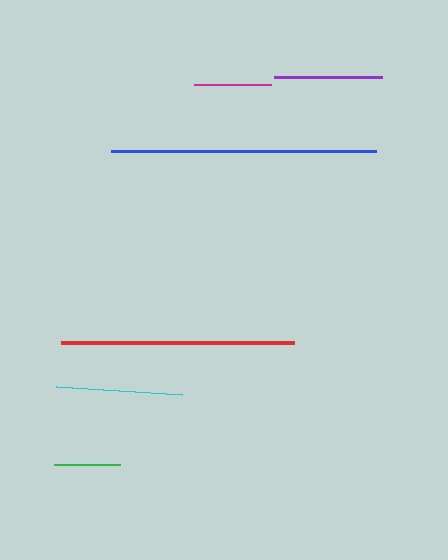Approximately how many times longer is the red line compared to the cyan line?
The red line is approximately 1.8 times the length of the cyan line.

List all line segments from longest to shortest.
From longest to shortest: blue, red, cyan, purple, magenta, green.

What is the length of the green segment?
The green segment is approximately 67 pixels long.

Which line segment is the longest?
The blue line is the longest at approximately 265 pixels.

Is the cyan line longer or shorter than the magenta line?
The cyan line is longer than the magenta line.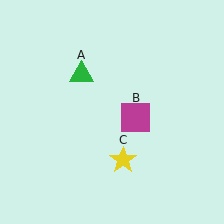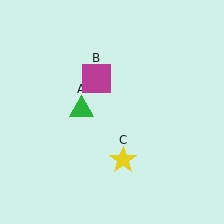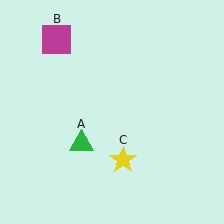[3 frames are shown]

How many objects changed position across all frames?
2 objects changed position: green triangle (object A), magenta square (object B).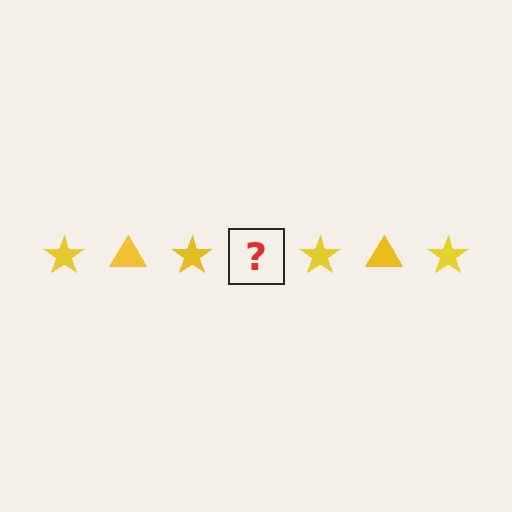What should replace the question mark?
The question mark should be replaced with a yellow triangle.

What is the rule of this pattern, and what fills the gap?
The rule is that the pattern cycles through star, triangle shapes in yellow. The gap should be filled with a yellow triangle.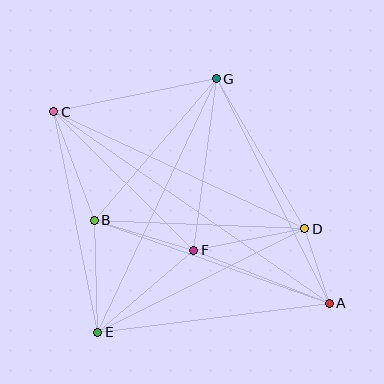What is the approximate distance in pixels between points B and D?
The distance between B and D is approximately 211 pixels.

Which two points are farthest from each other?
Points A and C are farthest from each other.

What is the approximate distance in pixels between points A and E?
The distance between A and E is approximately 233 pixels.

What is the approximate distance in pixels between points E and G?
The distance between E and G is approximately 280 pixels.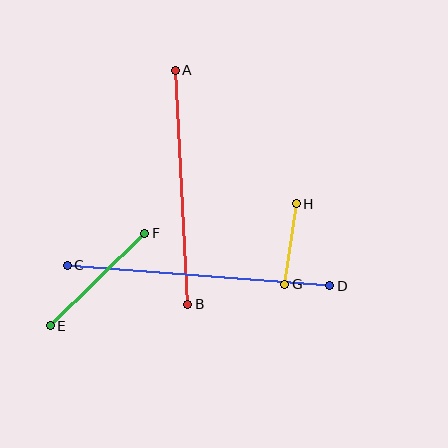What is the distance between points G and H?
The distance is approximately 81 pixels.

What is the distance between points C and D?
The distance is approximately 263 pixels.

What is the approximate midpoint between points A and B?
The midpoint is at approximately (181, 187) pixels.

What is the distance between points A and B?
The distance is approximately 234 pixels.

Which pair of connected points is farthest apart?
Points C and D are farthest apart.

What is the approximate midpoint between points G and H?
The midpoint is at approximately (290, 244) pixels.